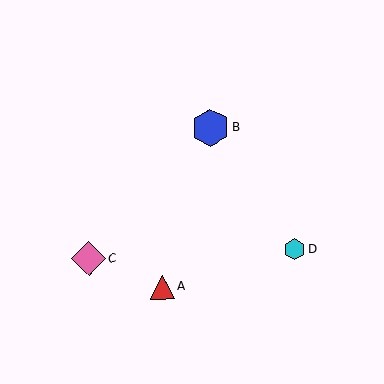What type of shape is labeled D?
Shape D is a cyan hexagon.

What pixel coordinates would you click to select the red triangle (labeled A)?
Click at (162, 287) to select the red triangle A.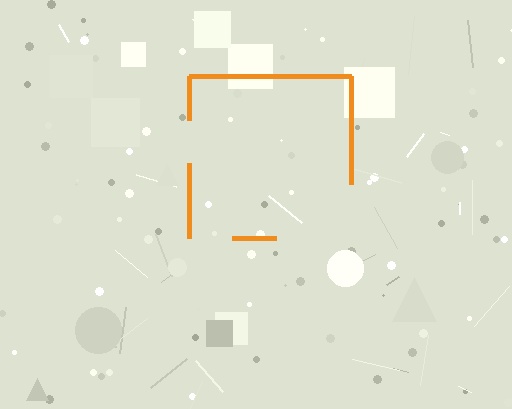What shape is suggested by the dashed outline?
The dashed outline suggests a square.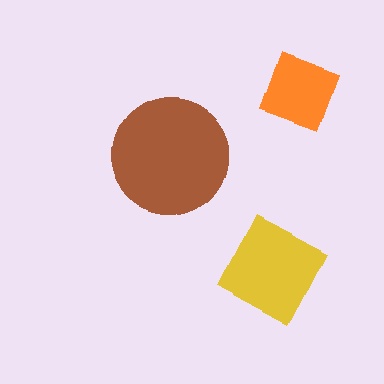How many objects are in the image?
There are 3 objects in the image.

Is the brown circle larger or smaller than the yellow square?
Larger.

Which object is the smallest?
The orange diamond.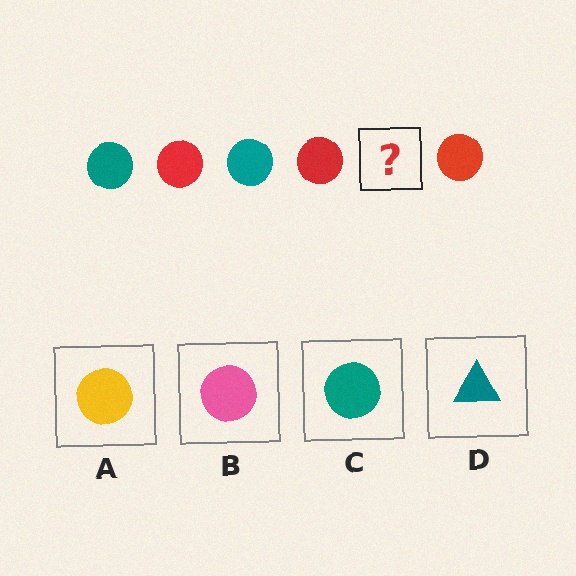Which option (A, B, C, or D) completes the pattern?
C.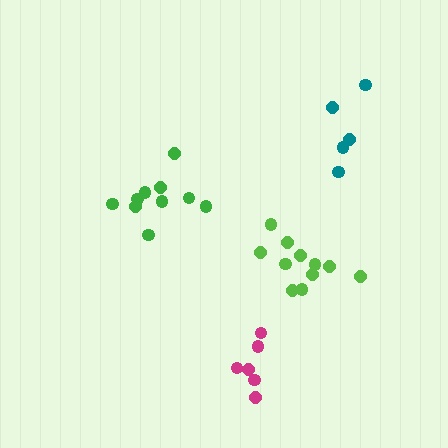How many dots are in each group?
Group 1: 5 dots, Group 2: 11 dots, Group 3: 6 dots, Group 4: 10 dots (32 total).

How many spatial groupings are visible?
There are 4 spatial groupings.